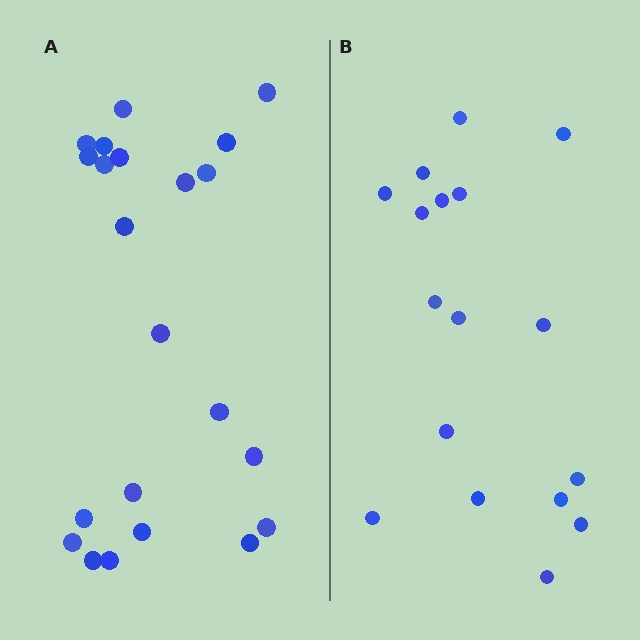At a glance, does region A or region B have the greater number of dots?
Region A (the left region) has more dots.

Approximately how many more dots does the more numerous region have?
Region A has about 5 more dots than region B.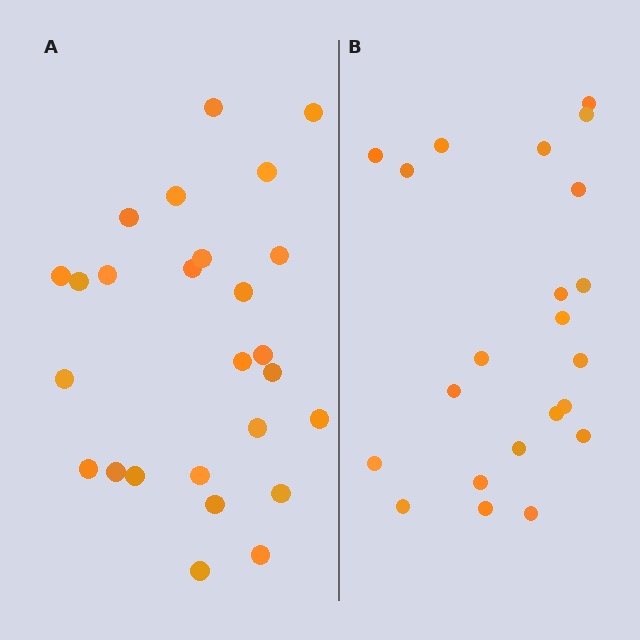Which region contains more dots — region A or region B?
Region A (the left region) has more dots.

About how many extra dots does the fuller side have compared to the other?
Region A has about 4 more dots than region B.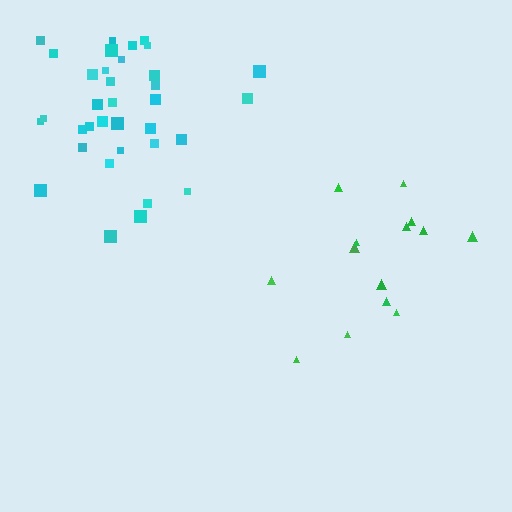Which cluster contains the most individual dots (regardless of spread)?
Cyan (35).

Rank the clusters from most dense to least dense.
cyan, green.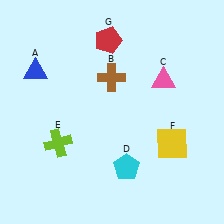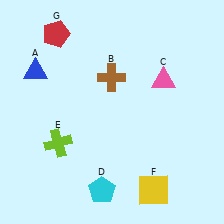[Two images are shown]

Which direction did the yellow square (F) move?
The yellow square (F) moved down.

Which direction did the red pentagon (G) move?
The red pentagon (G) moved left.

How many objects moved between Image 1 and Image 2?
3 objects moved between the two images.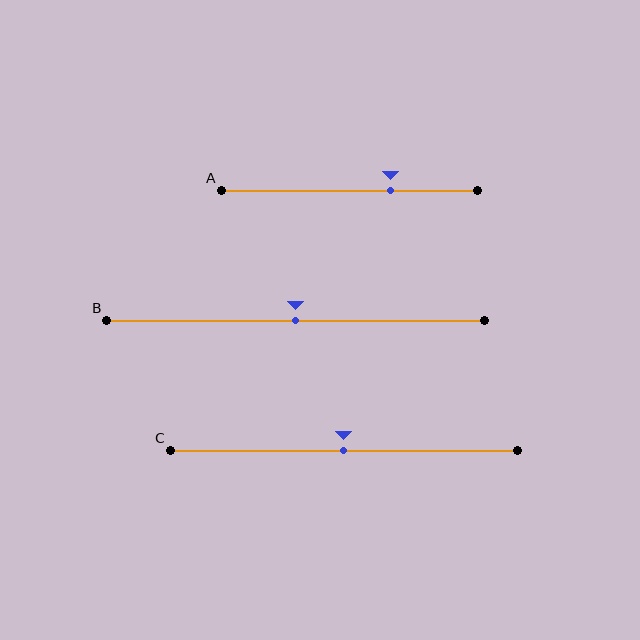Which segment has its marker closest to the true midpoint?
Segment B has its marker closest to the true midpoint.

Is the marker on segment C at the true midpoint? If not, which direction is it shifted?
Yes, the marker on segment C is at the true midpoint.